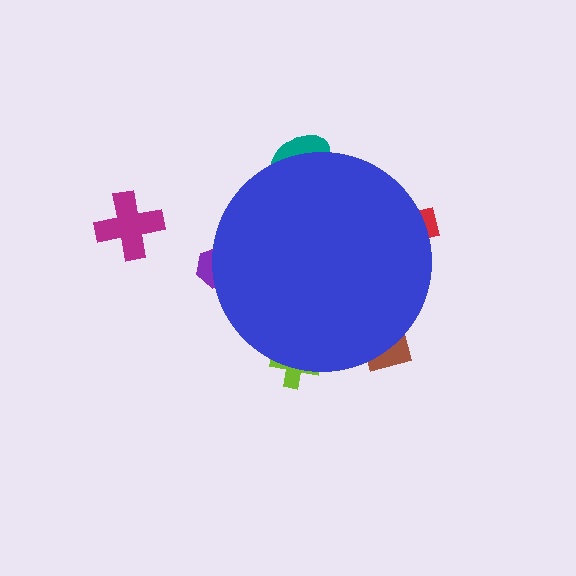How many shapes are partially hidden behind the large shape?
5 shapes are partially hidden.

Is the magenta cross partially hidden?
No, the magenta cross is fully visible.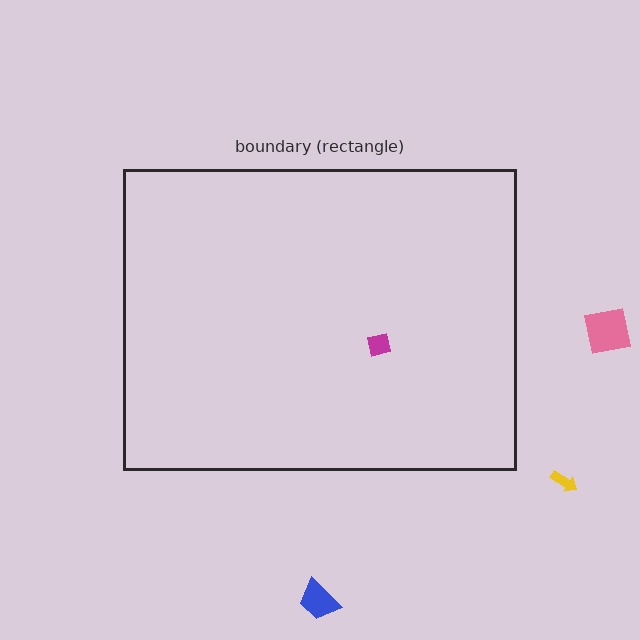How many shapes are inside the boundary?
1 inside, 3 outside.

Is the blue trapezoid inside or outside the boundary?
Outside.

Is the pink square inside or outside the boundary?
Outside.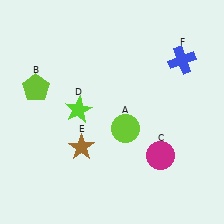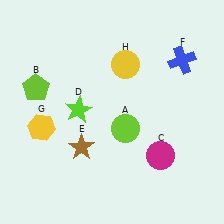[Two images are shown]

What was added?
A yellow hexagon (G), a yellow circle (H) were added in Image 2.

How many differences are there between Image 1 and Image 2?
There are 2 differences between the two images.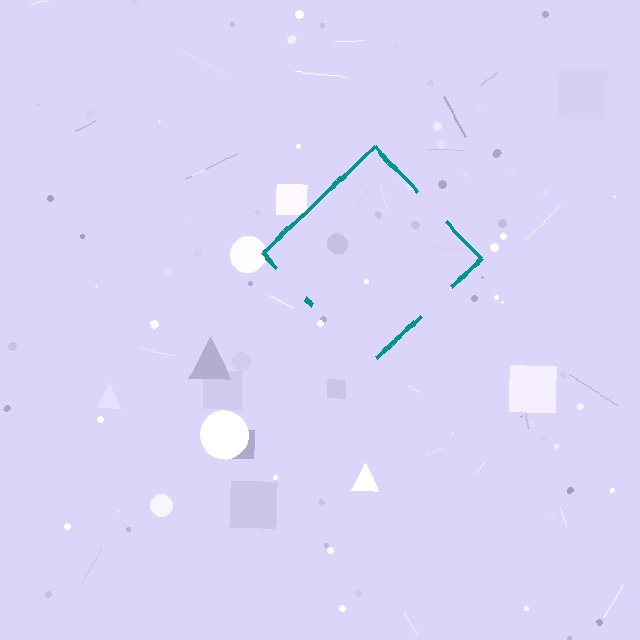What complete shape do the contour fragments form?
The contour fragments form a diamond.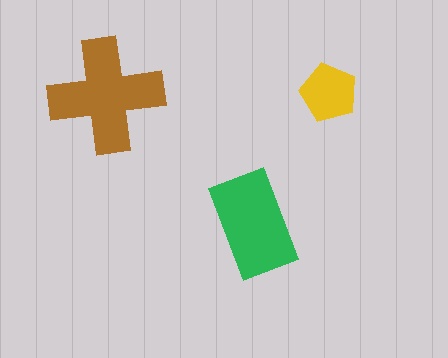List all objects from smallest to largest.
The yellow pentagon, the green rectangle, the brown cross.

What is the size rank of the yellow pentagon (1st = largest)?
3rd.